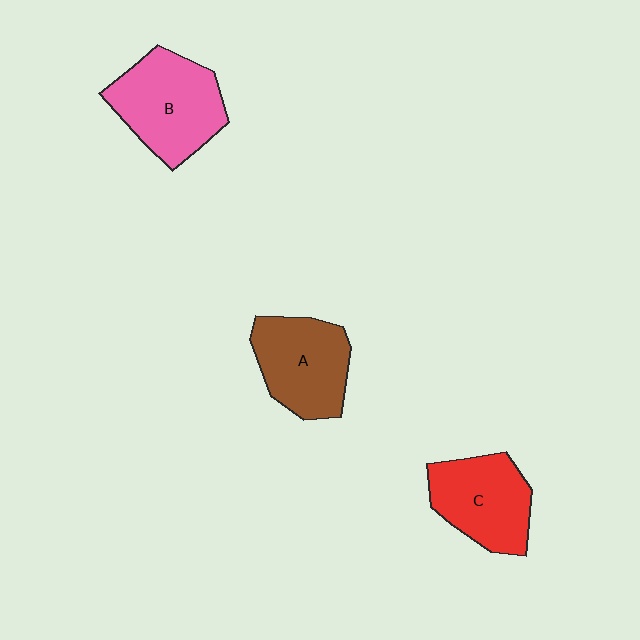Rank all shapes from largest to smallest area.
From largest to smallest: B (pink), A (brown), C (red).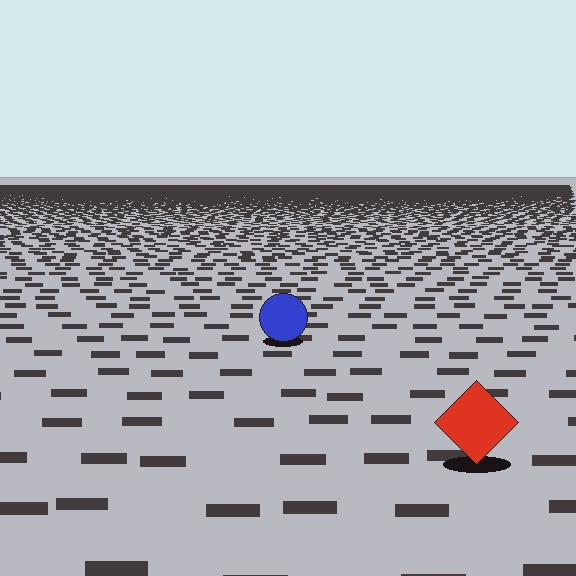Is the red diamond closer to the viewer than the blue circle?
Yes. The red diamond is closer — you can tell from the texture gradient: the ground texture is coarser near it.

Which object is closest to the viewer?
The red diamond is closest. The texture marks near it are larger and more spread out.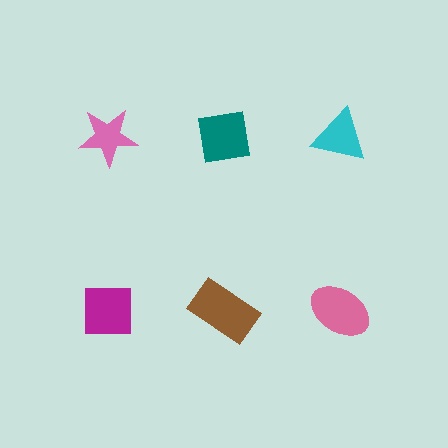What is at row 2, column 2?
A brown rectangle.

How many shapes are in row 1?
3 shapes.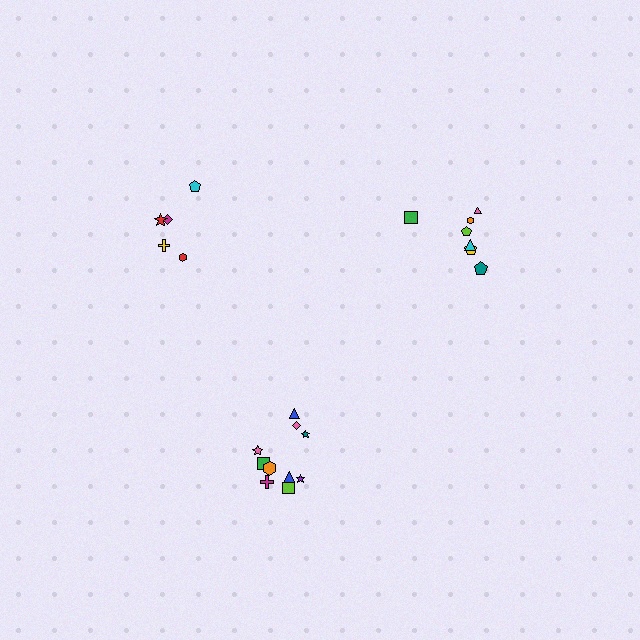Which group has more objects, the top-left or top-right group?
The top-right group.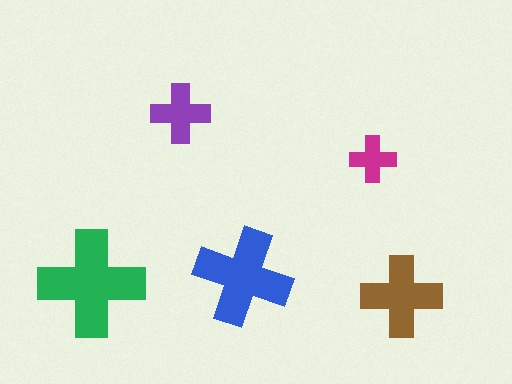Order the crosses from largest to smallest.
the green one, the blue one, the brown one, the purple one, the magenta one.